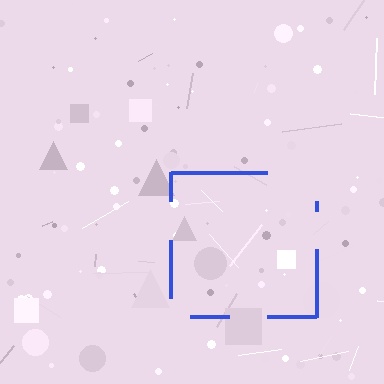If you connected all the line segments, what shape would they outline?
They would outline a square.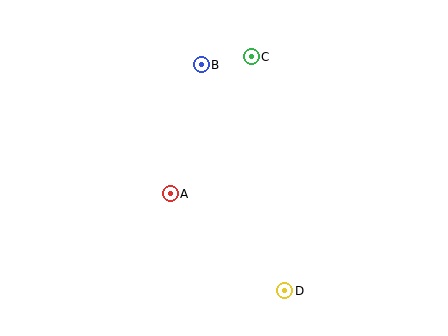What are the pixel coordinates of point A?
Point A is at (170, 194).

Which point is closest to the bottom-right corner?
Point D is closest to the bottom-right corner.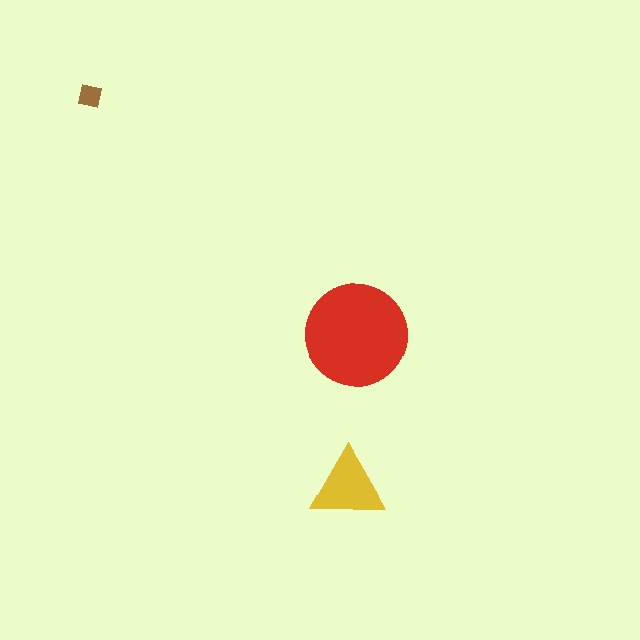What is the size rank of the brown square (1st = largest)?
3rd.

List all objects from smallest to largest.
The brown square, the yellow triangle, the red circle.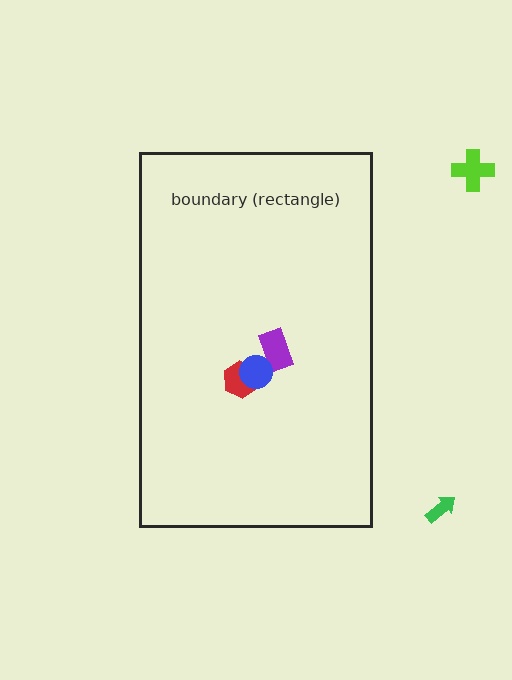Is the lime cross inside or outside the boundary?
Outside.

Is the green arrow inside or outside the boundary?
Outside.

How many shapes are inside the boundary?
3 inside, 2 outside.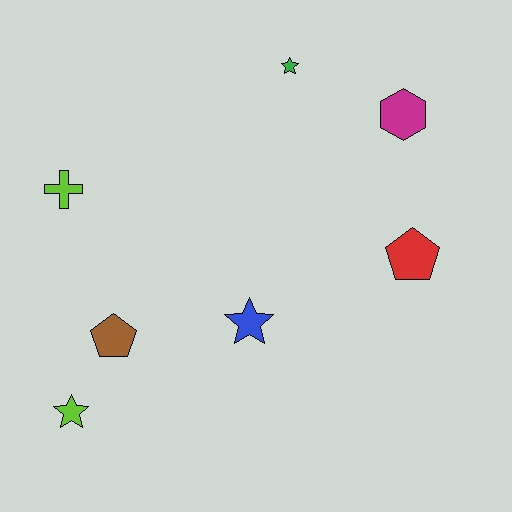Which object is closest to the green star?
The magenta hexagon is closest to the green star.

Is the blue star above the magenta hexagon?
No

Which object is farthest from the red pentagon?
The lime star is farthest from the red pentagon.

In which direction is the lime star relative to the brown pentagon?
The lime star is below the brown pentagon.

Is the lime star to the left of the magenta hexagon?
Yes